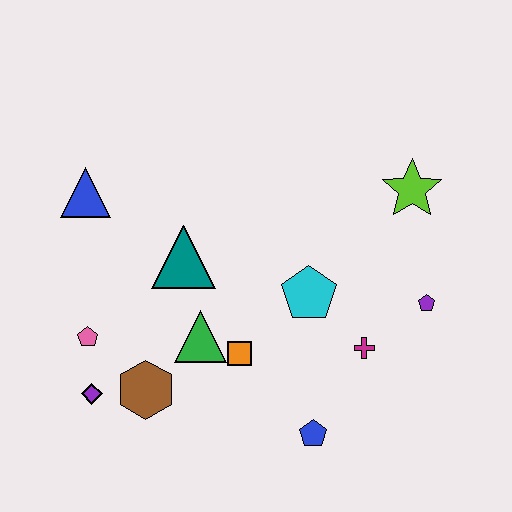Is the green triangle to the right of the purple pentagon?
No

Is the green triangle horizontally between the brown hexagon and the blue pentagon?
Yes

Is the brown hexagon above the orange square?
No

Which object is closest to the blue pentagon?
The magenta cross is closest to the blue pentagon.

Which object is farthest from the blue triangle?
The purple pentagon is farthest from the blue triangle.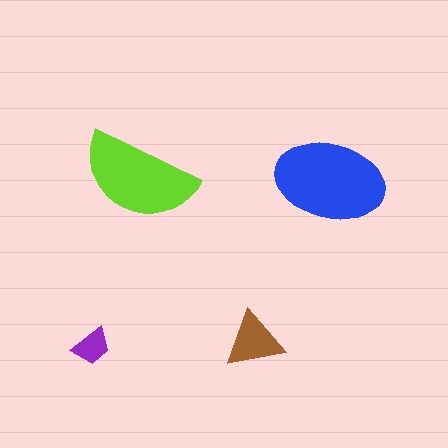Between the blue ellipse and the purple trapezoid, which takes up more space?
The blue ellipse.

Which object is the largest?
The blue ellipse.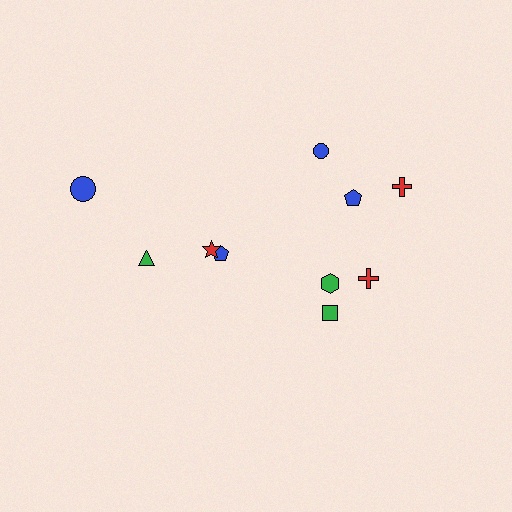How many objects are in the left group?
There are 4 objects.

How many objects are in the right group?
There are 6 objects.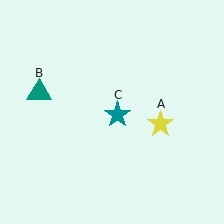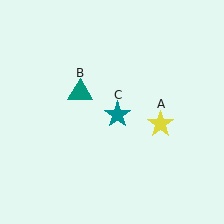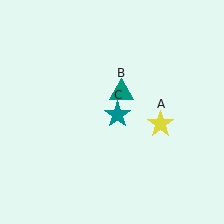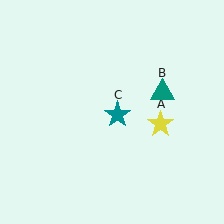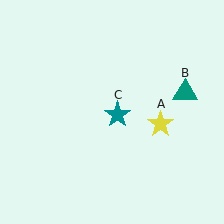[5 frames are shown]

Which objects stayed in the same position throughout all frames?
Yellow star (object A) and teal star (object C) remained stationary.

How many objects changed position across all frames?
1 object changed position: teal triangle (object B).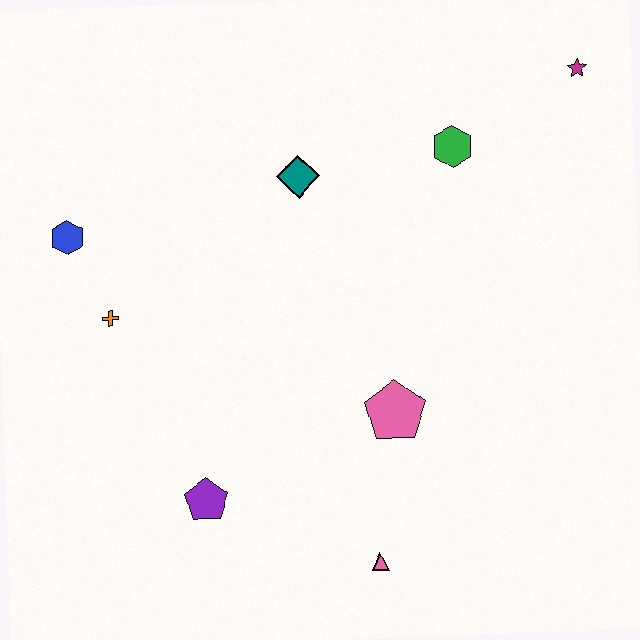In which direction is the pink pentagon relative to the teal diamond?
The pink pentagon is below the teal diamond.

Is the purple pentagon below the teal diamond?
Yes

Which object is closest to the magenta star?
The green hexagon is closest to the magenta star.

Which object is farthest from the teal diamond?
The pink triangle is farthest from the teal diamond.